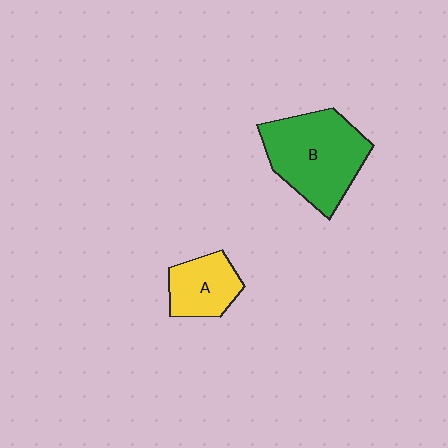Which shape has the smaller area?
Shape A (yellow).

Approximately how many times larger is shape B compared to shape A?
Approximately 2.0 times.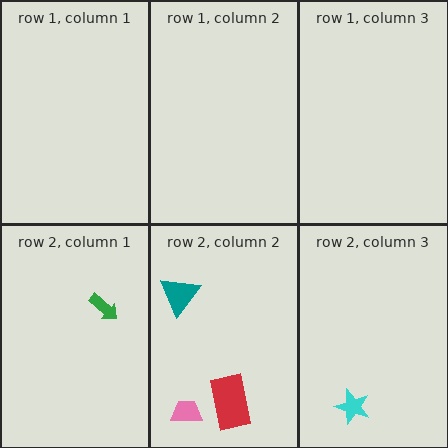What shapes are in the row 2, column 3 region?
The cyan star.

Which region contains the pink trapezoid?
The row 2, column 2 region.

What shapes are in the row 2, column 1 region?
The green arrow.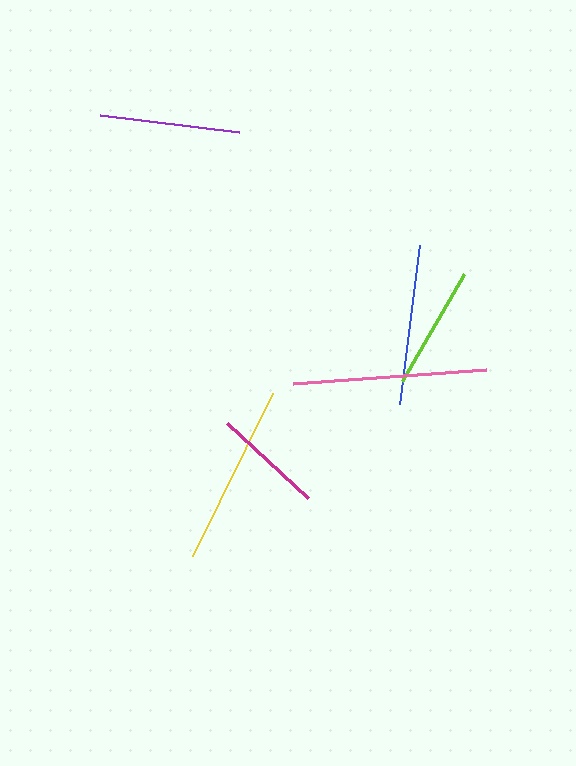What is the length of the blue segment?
The blue segment is approximately 161 pixels long.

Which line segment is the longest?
The pink line is the longest at approximately 193 pixels.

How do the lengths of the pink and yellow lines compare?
The pink and yellow lines are approximately the same length.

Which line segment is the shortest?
The magenta line is the shortest at approximately 111 pixels.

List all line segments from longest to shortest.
From longest to shortest: pink, yellow, blue, purple, lime, magenta.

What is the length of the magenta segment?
The magenta segment is approximately 111 pixels long.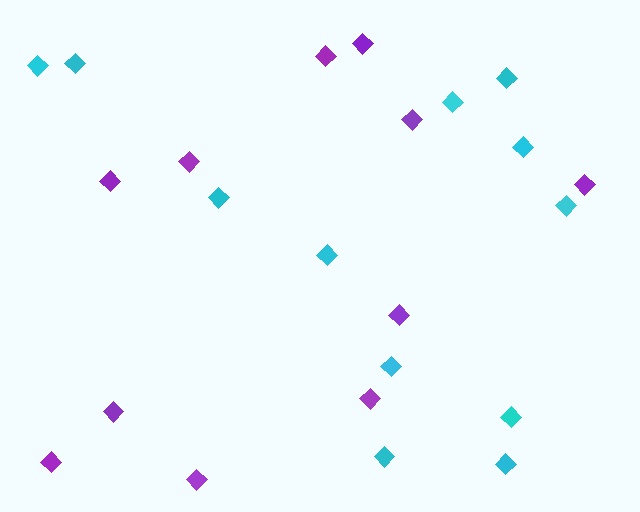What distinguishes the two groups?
There are 2 groups: one group of purple diamonds (11) and one group of cyan diamonds (12).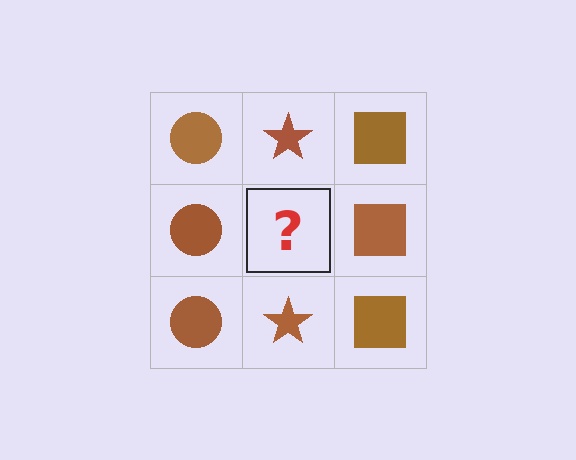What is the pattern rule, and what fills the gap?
The rule is that each column has a consistent shape. The gap should be filled with a brown star.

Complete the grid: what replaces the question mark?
The question mark should be replaced with a brown star.